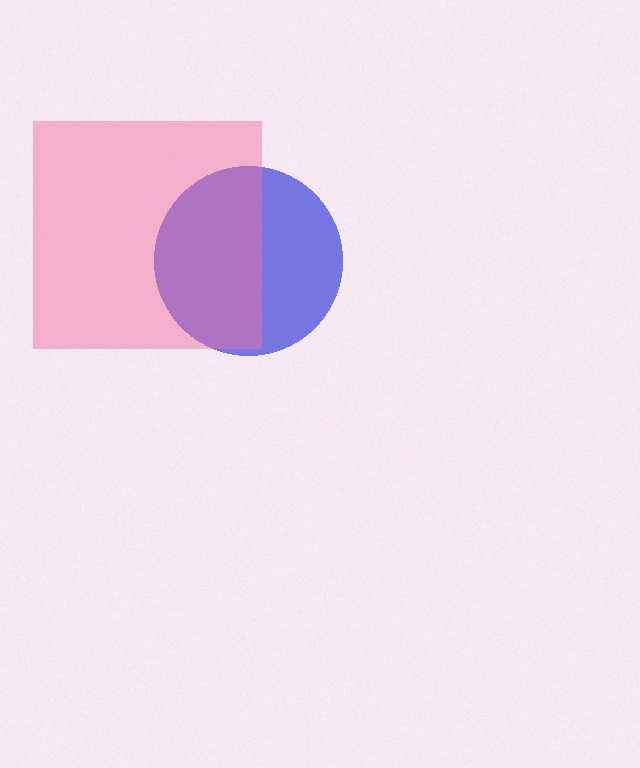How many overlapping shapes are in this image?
There are 2 overlapping shapes in the image.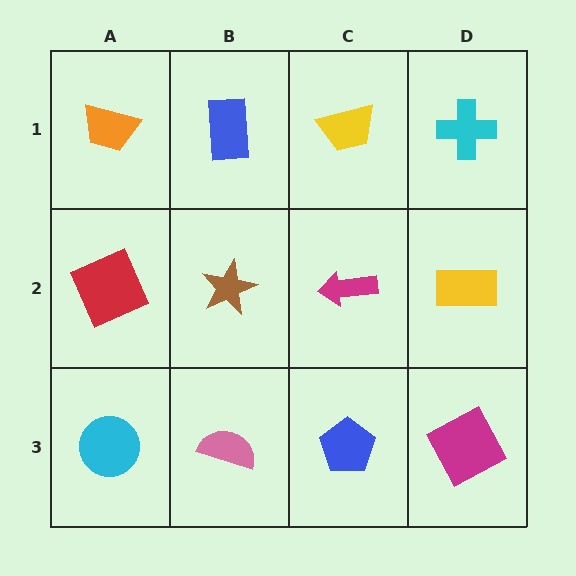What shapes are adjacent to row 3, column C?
A magenta arrow (row 2, column C), a pink semicircle (row 3, column B), a magenta square (row 3, column D).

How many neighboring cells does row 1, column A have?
2.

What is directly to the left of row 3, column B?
A cyan circle.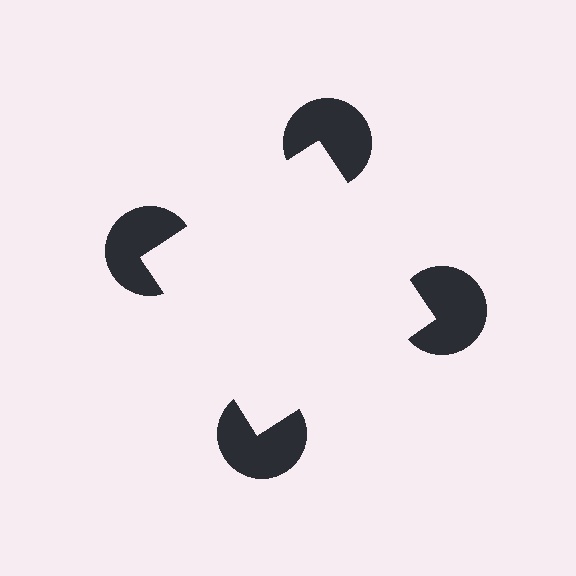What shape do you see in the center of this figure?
An illusory square — its edges are inferred from the aligned wedge cuts in the pac-man discs, not physically drawn.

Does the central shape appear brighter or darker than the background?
It typically appears slightly brighter than the background, even though no actual brightness change is drawn.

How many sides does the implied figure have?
4 sides.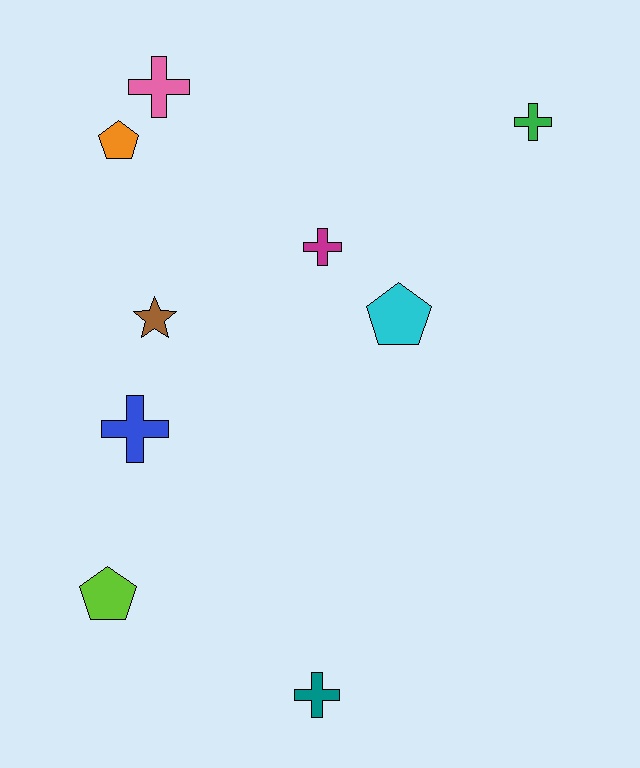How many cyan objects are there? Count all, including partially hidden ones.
There is 1 cyan object.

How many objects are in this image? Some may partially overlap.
There are 9 objects.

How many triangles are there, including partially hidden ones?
There are no triangles.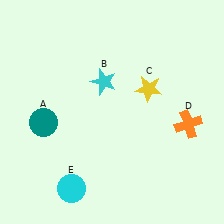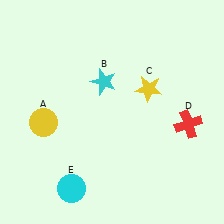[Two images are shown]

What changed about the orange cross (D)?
In Image 1, D is orange. In Image 2, it changed to red.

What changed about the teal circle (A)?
In Image 1, A is teal. In Image 2, it changed to yellow.